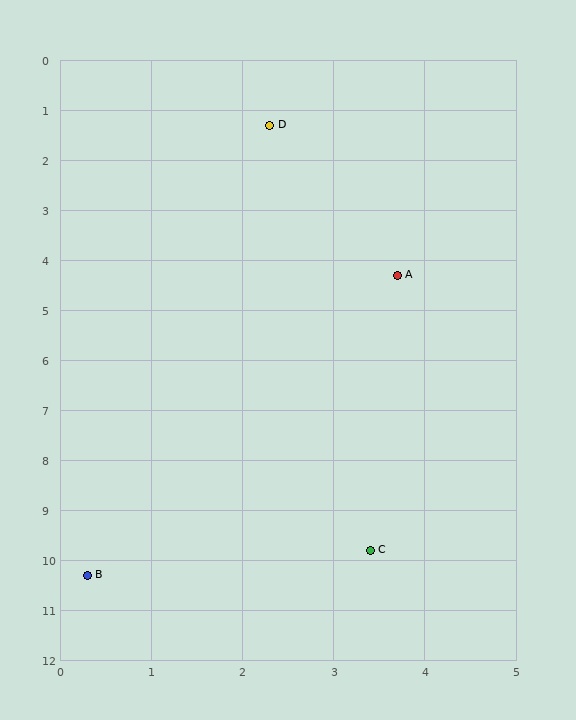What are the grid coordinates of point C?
Point C is at approximately (3.4, 9.8).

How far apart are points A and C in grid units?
Points A and C are about 5.5 grid units apart.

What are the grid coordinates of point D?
Point D is at approximately (2.3, 1.3).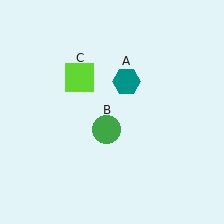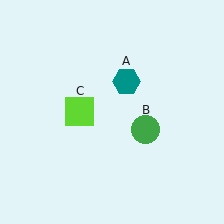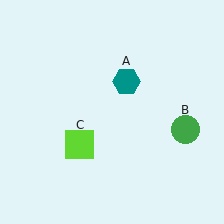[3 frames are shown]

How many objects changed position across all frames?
2 objects changed position: green circle (object B), lime square (object C).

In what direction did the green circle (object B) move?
The green circle (object B) moved right.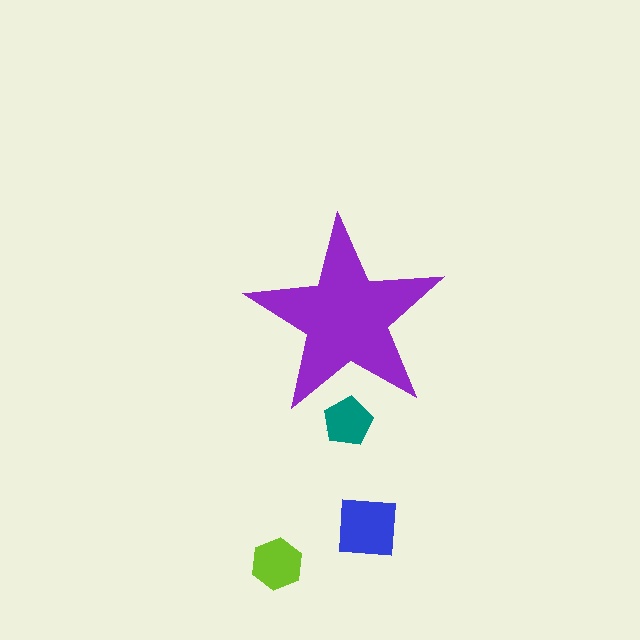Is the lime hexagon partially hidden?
No, the lime hexagon is fully visible.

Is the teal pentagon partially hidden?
Yes, the teal pentagon is partially hidden behind the purple star.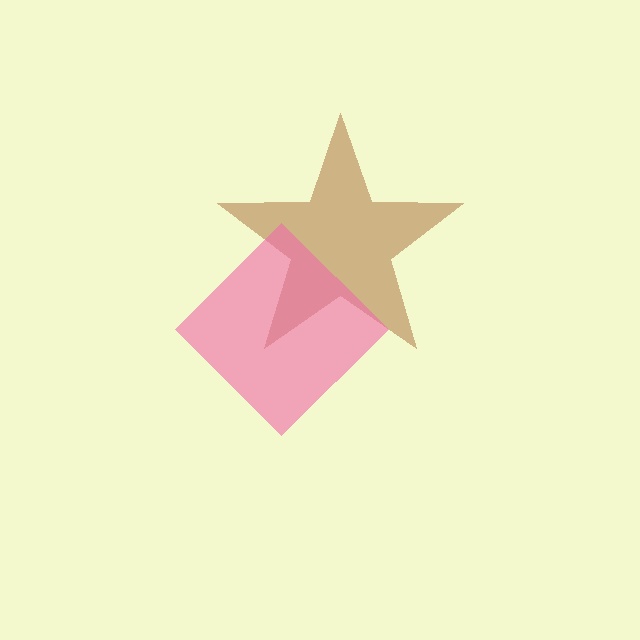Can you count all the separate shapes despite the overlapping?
Yes, there are 2 separate shapes.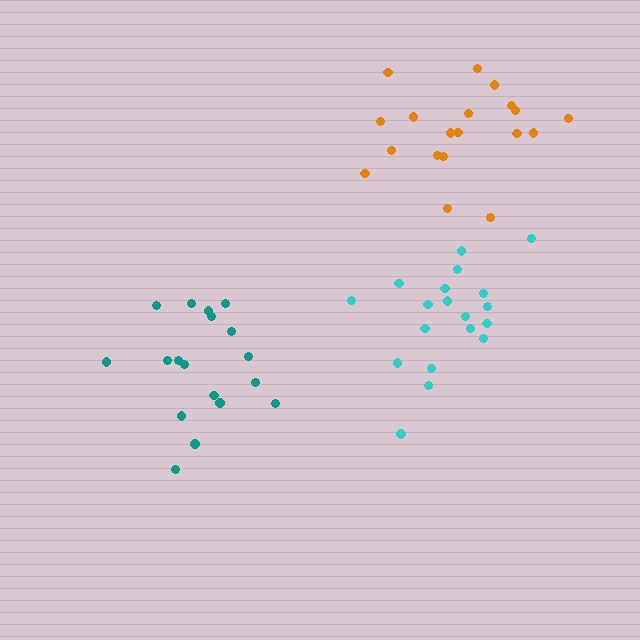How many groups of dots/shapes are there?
There are 3 groups.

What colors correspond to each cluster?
The clusters are colored: cyan, teal, orange.